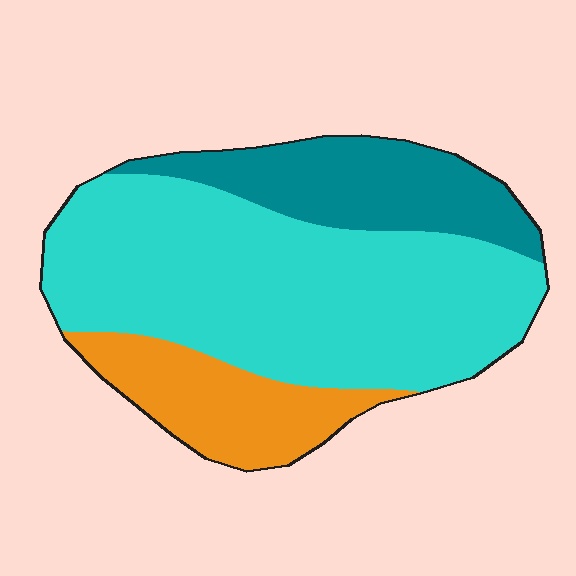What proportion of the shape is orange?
Orange takes up about one sixth (1/6) of the shape.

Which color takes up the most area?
Cyan, at roughly 60%.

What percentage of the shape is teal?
Teal takes up between a sixth and a third of the shape.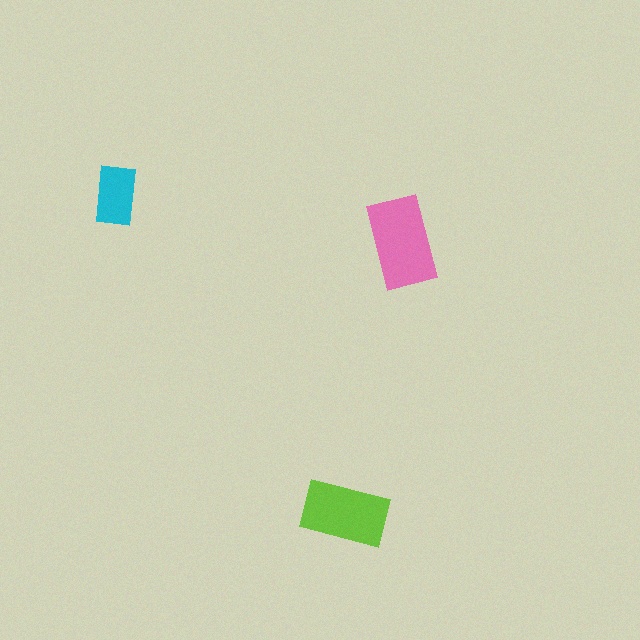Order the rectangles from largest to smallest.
the pink one, the lime one, the cyan one.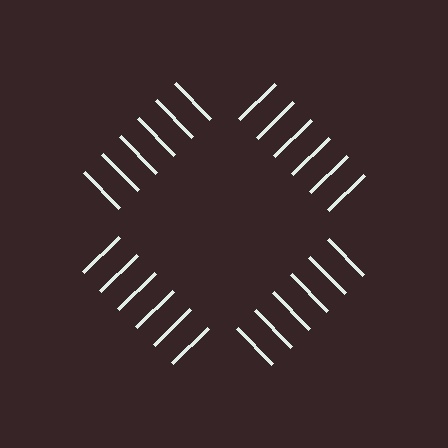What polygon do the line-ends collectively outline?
An illusory square — the line segments terminate on its edges but no continuous stroke is drawn.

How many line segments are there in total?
24 — 6 along each of the 4 edges.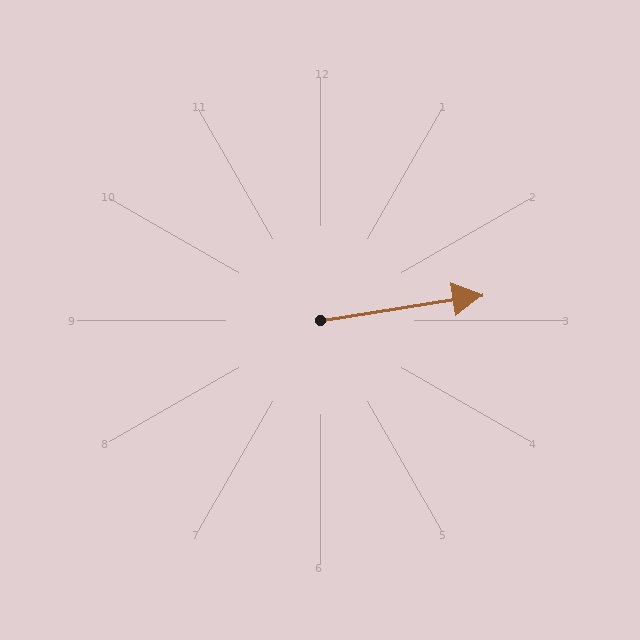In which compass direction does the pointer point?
East.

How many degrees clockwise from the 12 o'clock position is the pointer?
Approximately 81 degrees.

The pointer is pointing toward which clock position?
Roughly 3 o'clock.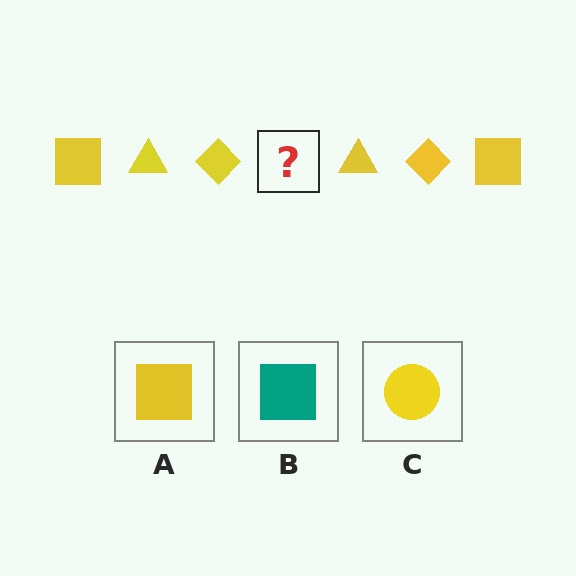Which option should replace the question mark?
Option A.